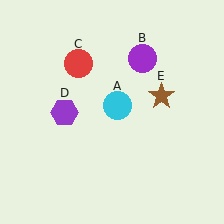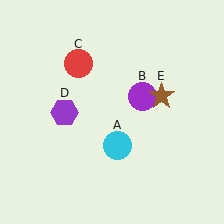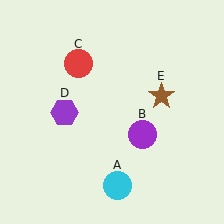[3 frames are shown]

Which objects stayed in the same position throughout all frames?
Red circle (object C) and purple hexagon (object D) and brown star (object E) remained stationary.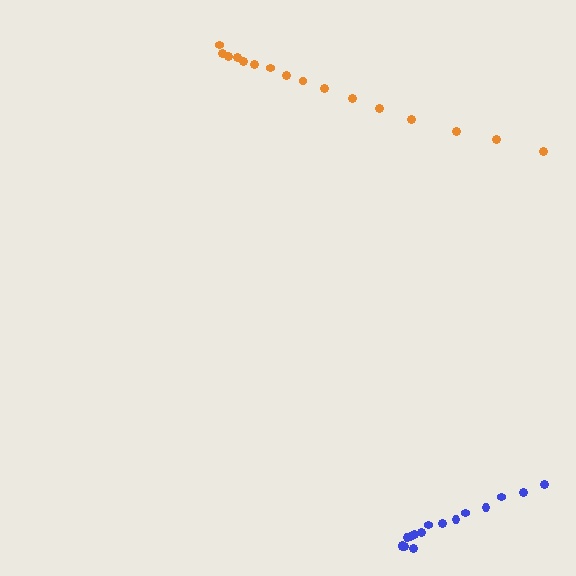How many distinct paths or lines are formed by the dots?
There are 2 distinct paths.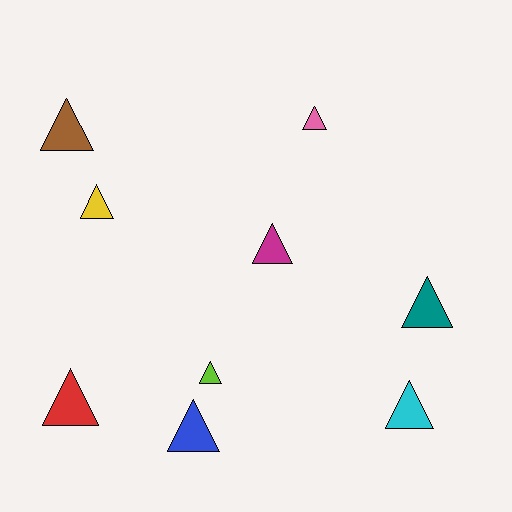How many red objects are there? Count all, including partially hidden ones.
There is 1 red object.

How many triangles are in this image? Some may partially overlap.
There are 9 triangles.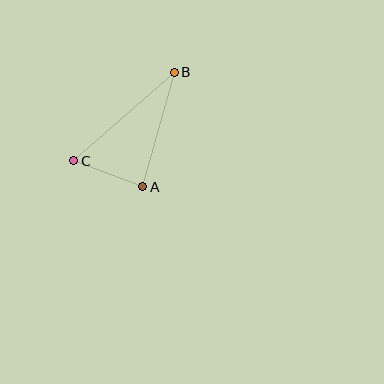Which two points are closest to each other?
Points A and C are closest to each other.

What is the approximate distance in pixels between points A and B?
The distance between A and B is approximately 119 pixels.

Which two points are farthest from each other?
Points B and C are farthest from each other.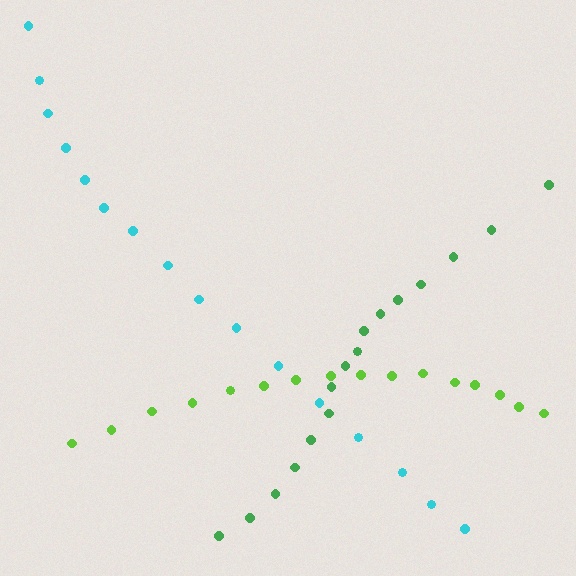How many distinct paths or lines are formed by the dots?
There are 3 distinct paths.